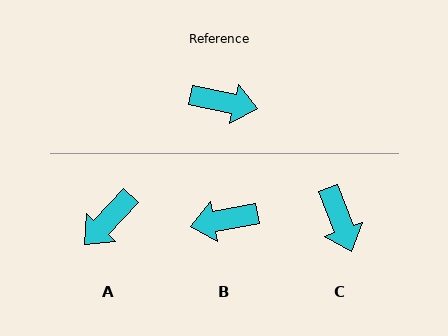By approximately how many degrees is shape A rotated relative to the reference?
Approximately 122 degrees clockwise.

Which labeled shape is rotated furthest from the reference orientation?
B, about 158 degrees away.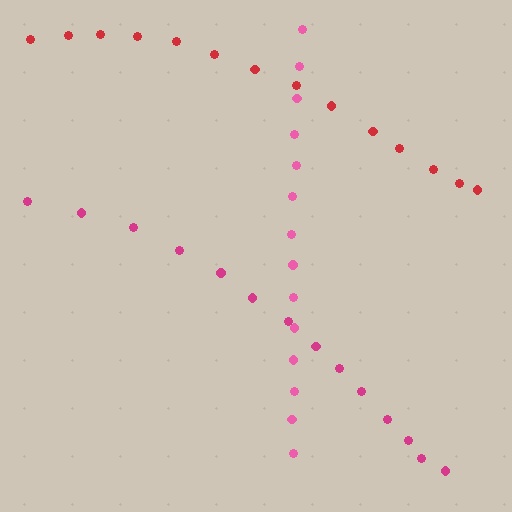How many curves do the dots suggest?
There are 3 distinct paths.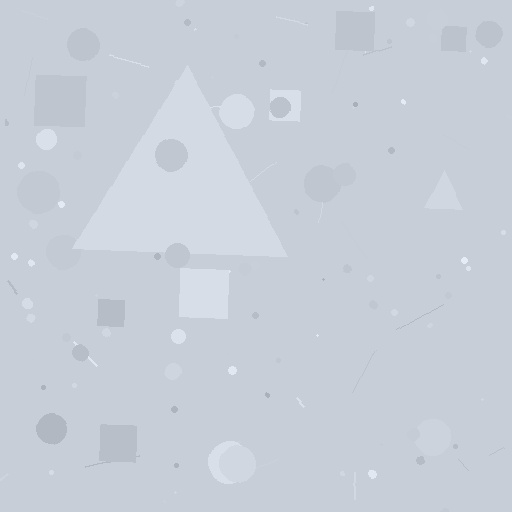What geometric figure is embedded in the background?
A triangle is embedded in the background.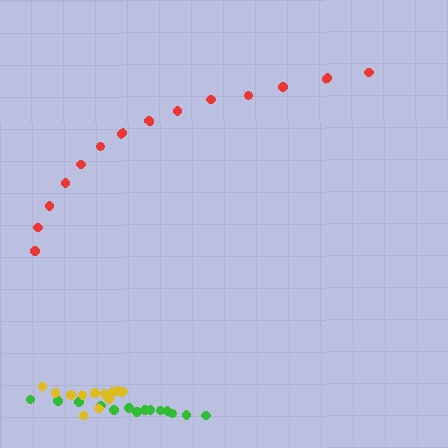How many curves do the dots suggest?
There are 3 distinct paths.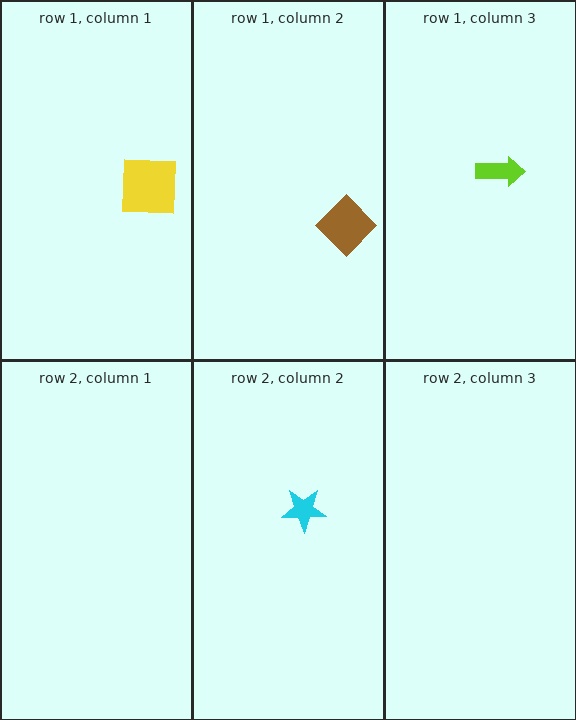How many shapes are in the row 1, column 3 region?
1.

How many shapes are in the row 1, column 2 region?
1.